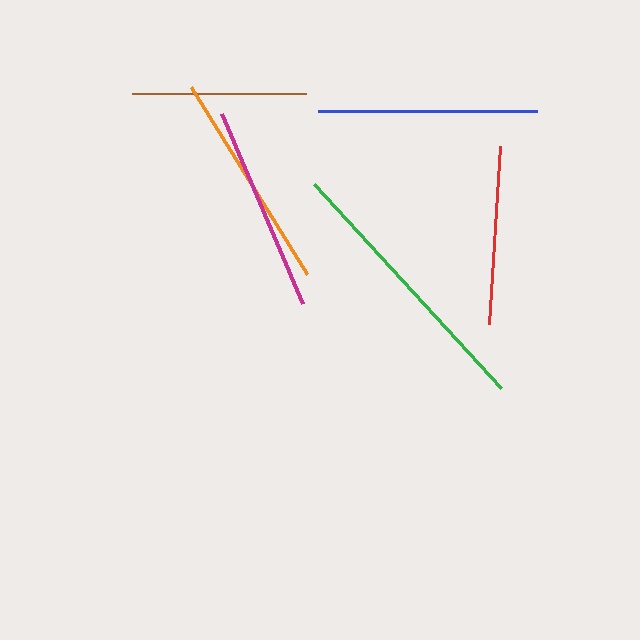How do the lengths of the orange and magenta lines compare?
The orange and magenta lines are approximately the same length.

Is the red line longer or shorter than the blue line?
The blue line is longer than the red line.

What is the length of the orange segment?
The orange segment is approximately 220 pixels long.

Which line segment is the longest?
The green line is the longest at approximately 277 pixels.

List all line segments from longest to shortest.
From longest to shortest: green, orange, blue, magenta, red, brown.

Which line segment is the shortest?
The brown line is the shortest at approximately 174 pixels.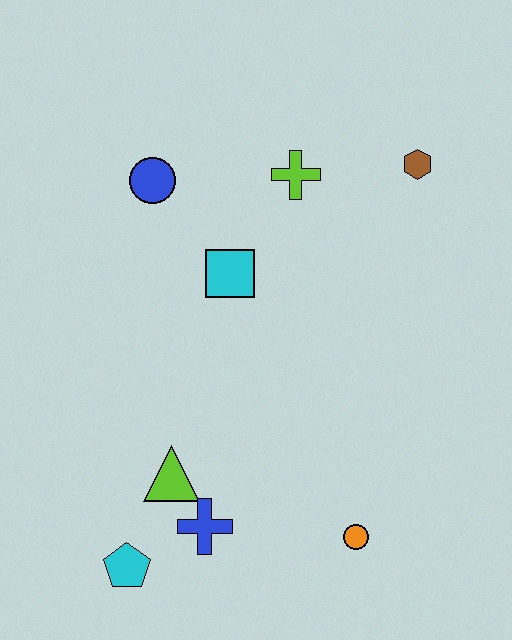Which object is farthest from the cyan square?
The cyan pentagon is farthest from the cyan square.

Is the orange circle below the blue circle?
Yes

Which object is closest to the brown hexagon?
The lime cross is closest to the brown hexagon.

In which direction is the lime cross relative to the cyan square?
The lime cross is above the cyan square.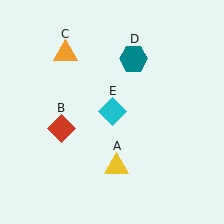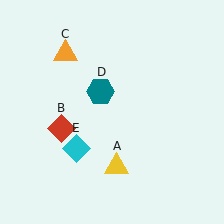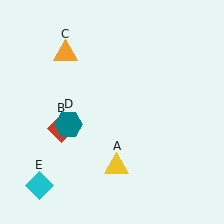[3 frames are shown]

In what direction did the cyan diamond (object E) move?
The cyan diamond (object E) moved down and to the left.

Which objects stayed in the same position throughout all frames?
Yellow triangle (object A) and red diamond (object B) and orange triangle (object C) remained stationary.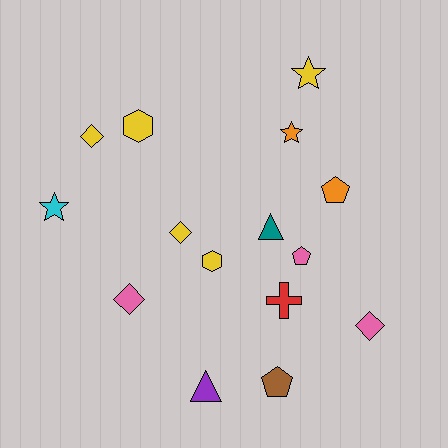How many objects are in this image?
There are 15 objects.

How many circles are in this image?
There are no circles.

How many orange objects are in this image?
There are 2 orange objects.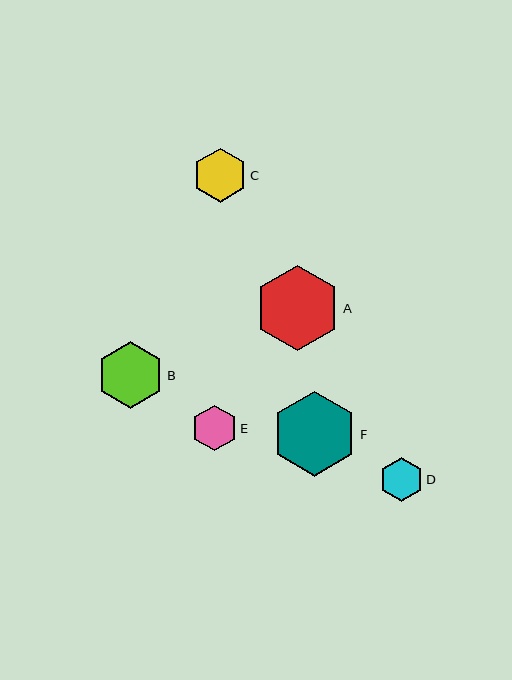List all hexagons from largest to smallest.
From largest to smallest: A, F, B, C, E, D.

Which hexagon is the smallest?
Hexagon D is the smallest with a size of approximately 44 pixels.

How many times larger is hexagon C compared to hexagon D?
Hexagon C is approximately 1.2 times the size of hexagon D.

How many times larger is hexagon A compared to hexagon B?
Hexagon A is approximately 1.3 times the size of hexagon B.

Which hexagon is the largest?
Hexagon A is the largest with a size of approximately 86 pixels.